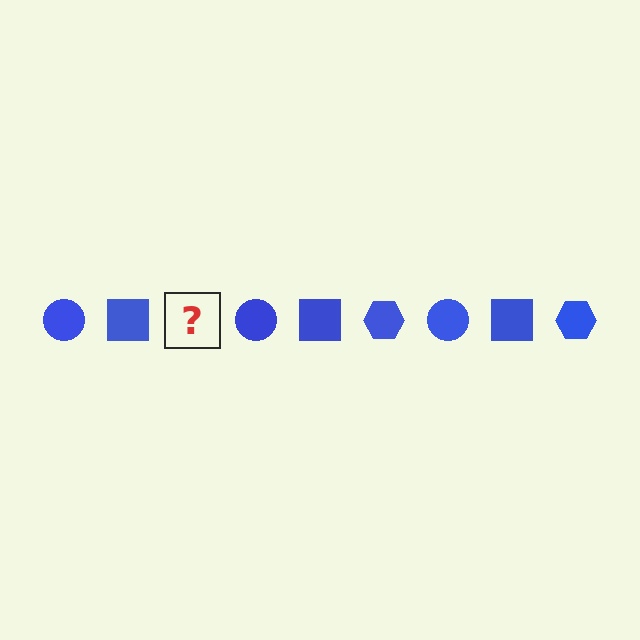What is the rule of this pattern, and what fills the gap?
The rule is that the pattern cycles through circle, square, hexagon shapes in blue. The gap should be filled with a blue hexagon.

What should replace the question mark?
The question mark should be replaced with a blue hexagon.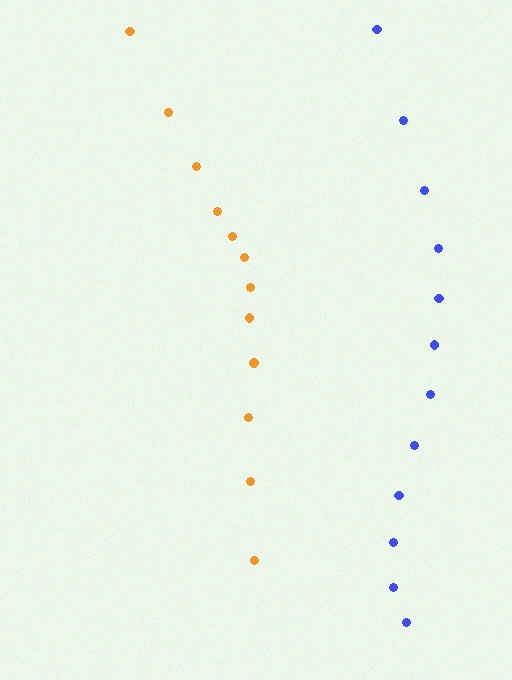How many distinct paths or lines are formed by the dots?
There are 2 distinct paths.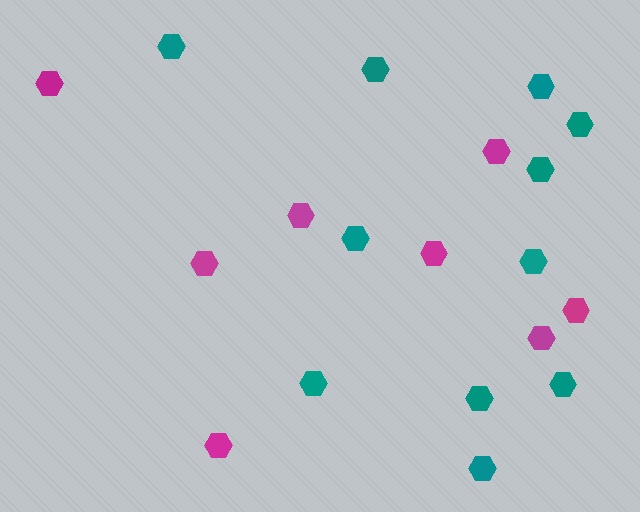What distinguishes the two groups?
There are 2 groups: one group of teal hexagons (11) and one group of magenta hexagons (8).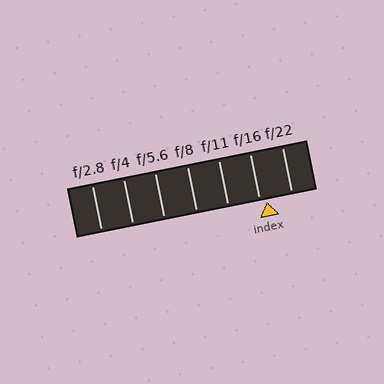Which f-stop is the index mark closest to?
The index mark is closest to f/16.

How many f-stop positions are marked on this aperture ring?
There are 7 f-stop positions marked.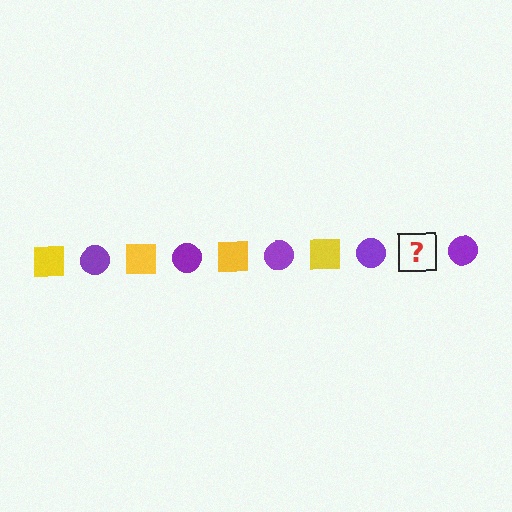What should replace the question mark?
The question mark should be replaced with a yellow square.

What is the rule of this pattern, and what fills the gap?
The rule is that the pattern alternates between yellow square and purple circle. The gap should be filled with a yellow square.